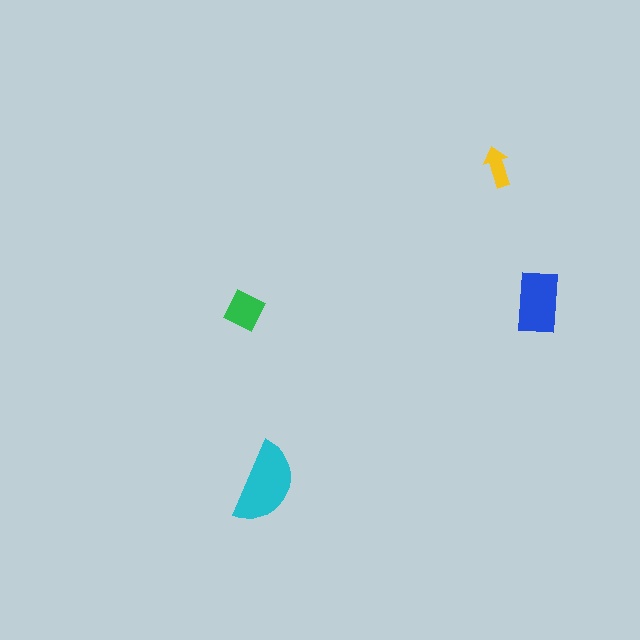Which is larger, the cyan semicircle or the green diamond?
The cyan semicircle.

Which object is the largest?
The cyan semicircle.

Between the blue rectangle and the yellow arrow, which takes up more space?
The blue rectangle.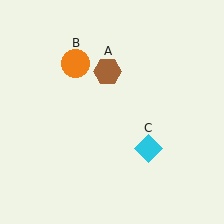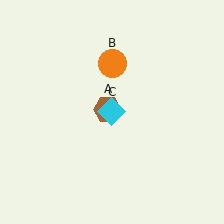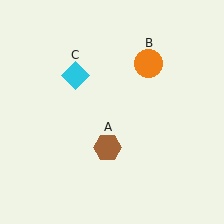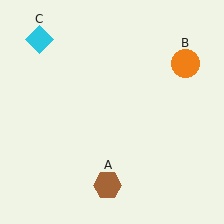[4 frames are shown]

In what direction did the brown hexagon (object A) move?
The brown hexagon (object A) moved down.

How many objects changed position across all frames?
3 objects changed position: brown hexagon (object A), orange circle (object B), cyan diamond (object C).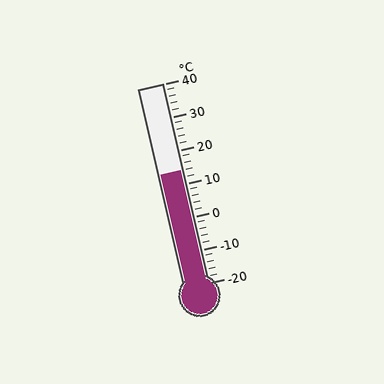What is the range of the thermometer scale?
The thermometer scale ranges from -20°C to 40°C.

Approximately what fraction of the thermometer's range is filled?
The thermometer is filled to approximately 55% of its range.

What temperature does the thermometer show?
The thermometer shows approximately 14°C.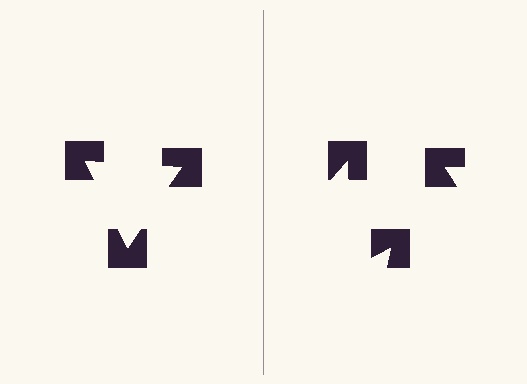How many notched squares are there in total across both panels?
6 — 3 on each side.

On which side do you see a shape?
An illusory triangle appears on the left side. On the right side the wedge cuts are rotated, so no coherent shape forms.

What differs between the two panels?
The notched squares are positioned identically on both sides; only the wedge orientations differ. On the left they align to a triangle; on the right they are misaligned.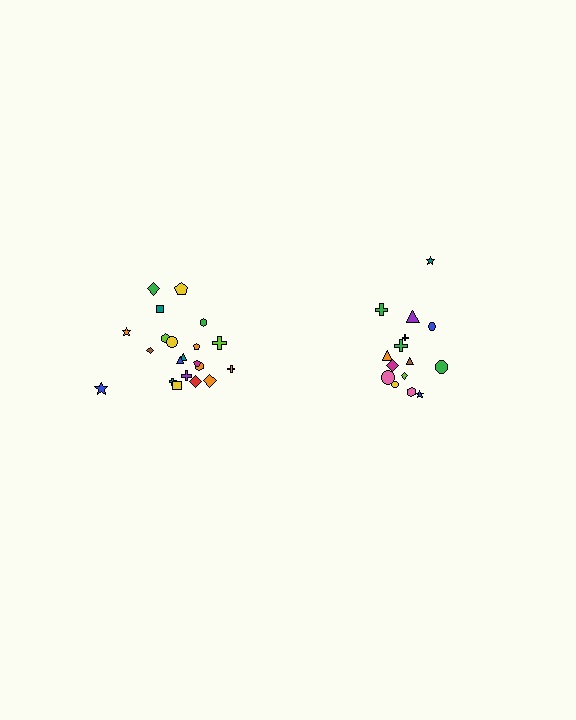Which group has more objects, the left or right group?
The left group.